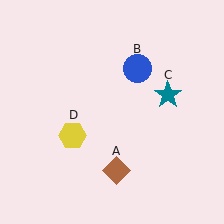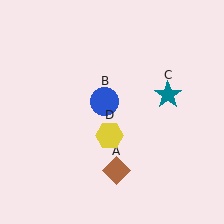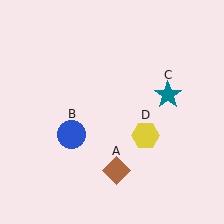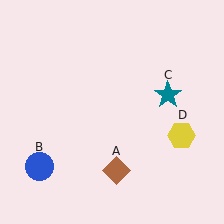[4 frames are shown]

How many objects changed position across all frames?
2 objects changed position: blue circle (object B), yellow hexagon (object D).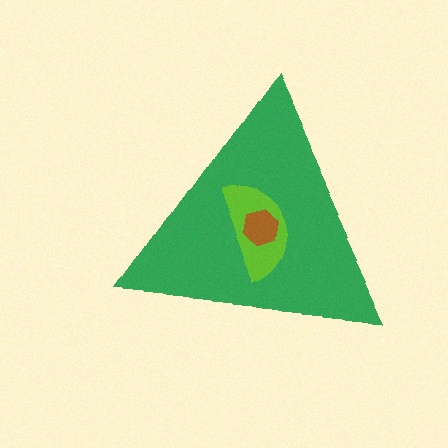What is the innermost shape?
The brown hexagon.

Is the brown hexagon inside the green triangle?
Yes.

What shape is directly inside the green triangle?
The lime semicircle.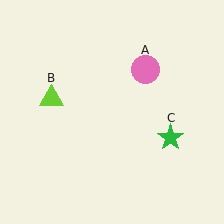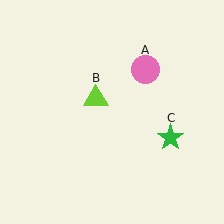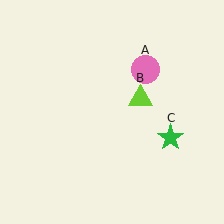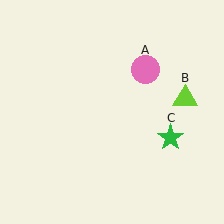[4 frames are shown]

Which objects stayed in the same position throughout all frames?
Pink circle (object A) and green star (object C) remained stationary.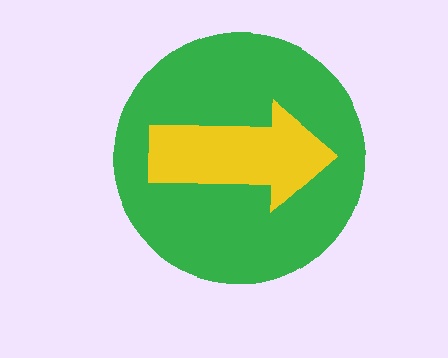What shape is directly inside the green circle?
The yellow arrow.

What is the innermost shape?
The yellow arrow.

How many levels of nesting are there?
2.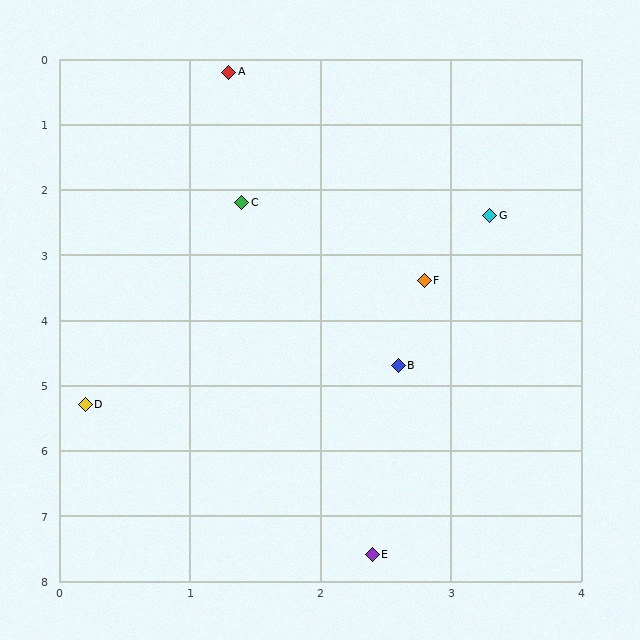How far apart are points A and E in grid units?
Points A and E are about 7.5 grid units apart.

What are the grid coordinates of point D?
Point D is at approximately (0.2, 5.3).